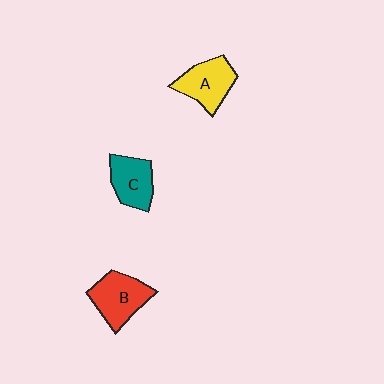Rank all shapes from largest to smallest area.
From largest to smallest: B (red), A (yellow), C (teal).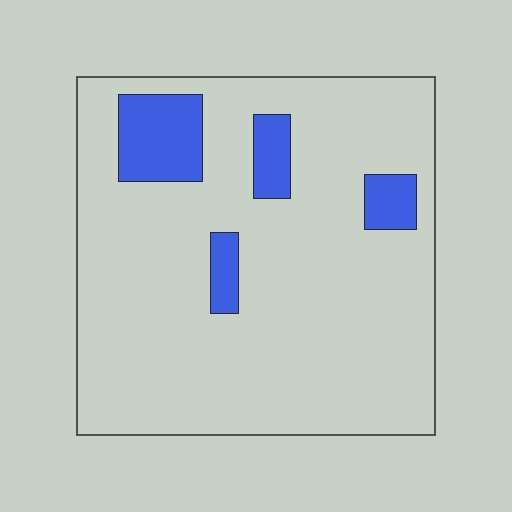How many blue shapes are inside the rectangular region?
4.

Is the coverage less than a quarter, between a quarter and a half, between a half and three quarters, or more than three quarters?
Less than a quarter.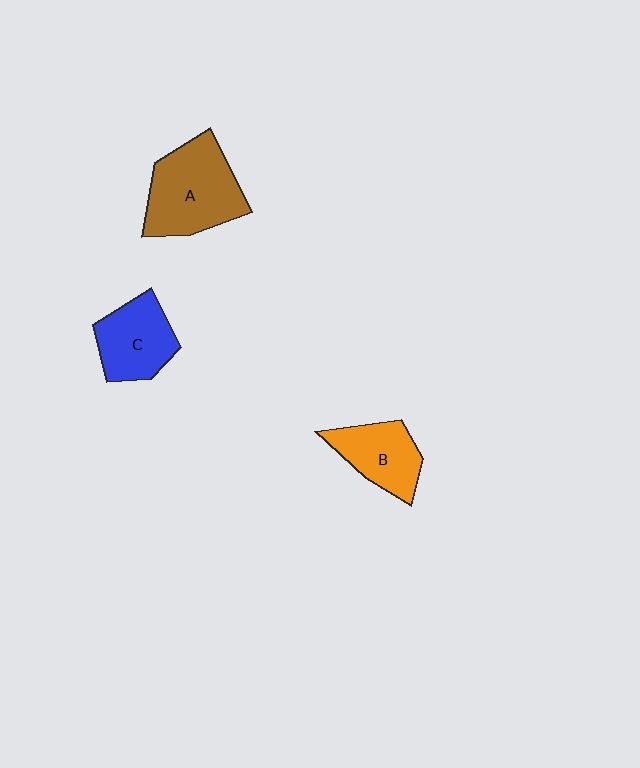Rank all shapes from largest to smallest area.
From largest to smallest: A (brown), C (blue), B (orange).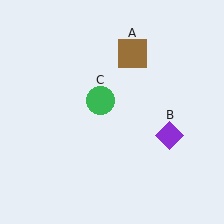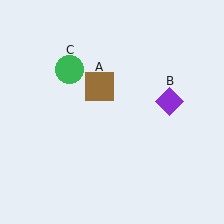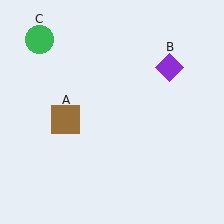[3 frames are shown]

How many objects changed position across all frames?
3 objects changed position: brown square (object A), purple diamond (object B), green circle (object C).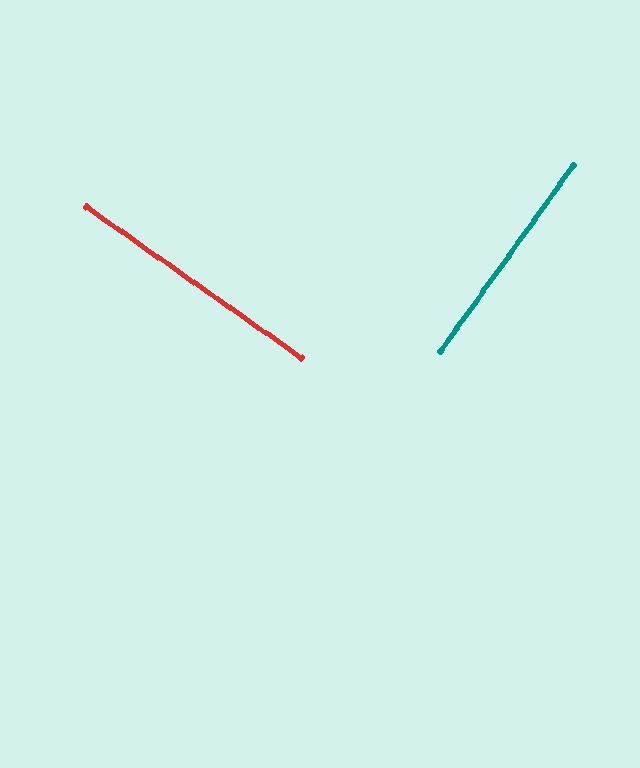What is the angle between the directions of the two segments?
Approximately 89 degrees.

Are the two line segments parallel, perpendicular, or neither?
Perpendicular — they meet at approximately 89°.